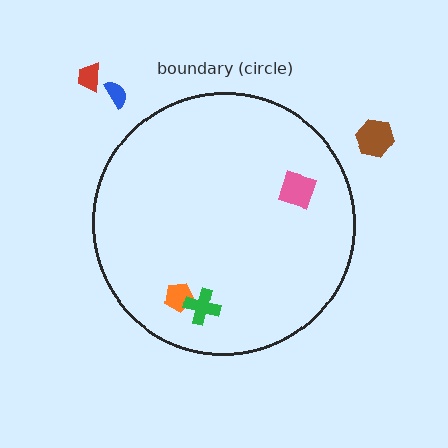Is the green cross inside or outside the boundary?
Inside.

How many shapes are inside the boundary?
3 inside, 3 outside.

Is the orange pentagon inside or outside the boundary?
Inside.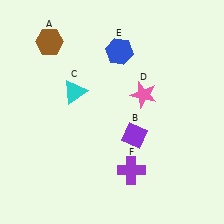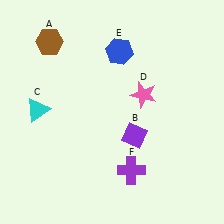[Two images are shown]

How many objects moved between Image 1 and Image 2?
1 object moved between the two images.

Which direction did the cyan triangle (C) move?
The cyan triangle (C) moved left.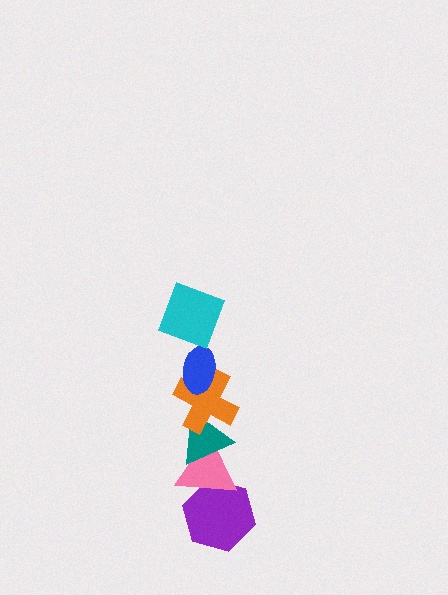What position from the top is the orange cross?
The orange cross is 3rd from the top.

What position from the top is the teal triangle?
The teal triangle is 4th from the top.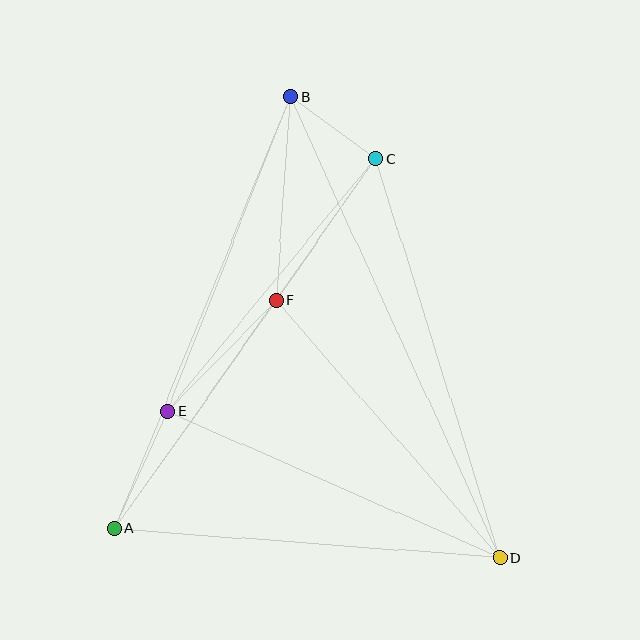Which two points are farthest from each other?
Points B and D are farthest from each other.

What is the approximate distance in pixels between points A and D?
The distance between A and D is approximately 386 pixels.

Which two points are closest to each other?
Points B and C are closest to each other.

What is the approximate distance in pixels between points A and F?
The distance between A and F is approximately 279 pixels.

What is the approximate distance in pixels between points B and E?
The distance between B and E is approximately 338 pixels.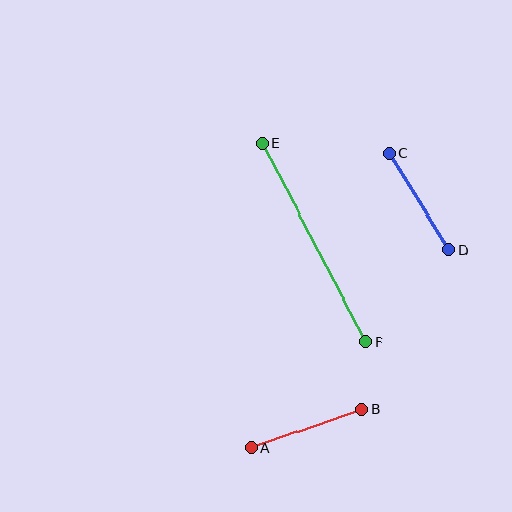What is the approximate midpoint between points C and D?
The midpoint is at approximately (419, 202) pixels.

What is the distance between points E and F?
The distance is approximately 224 pixels.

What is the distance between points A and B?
The distance is approximately 117 pixels.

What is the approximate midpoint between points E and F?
The midpoint is at approximately (314, 243) pixels.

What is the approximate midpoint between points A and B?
The midpoint is at approximately (306, 429) pixels.